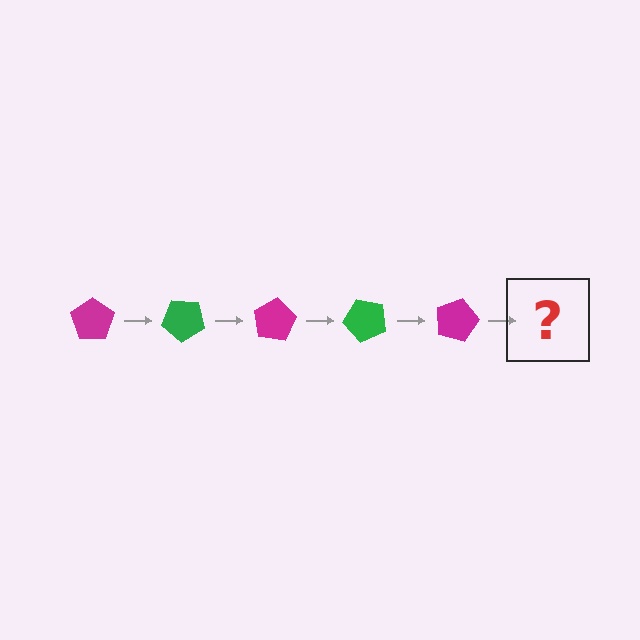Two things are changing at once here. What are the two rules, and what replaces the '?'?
The two rules are that it rotates 40 degrees each step and the color cycles through magenta and green. The '?' should be a green pentagon, rotated 200 degrees from the start.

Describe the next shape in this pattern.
It should be a green pentagon, rotated 200 degrees from the start.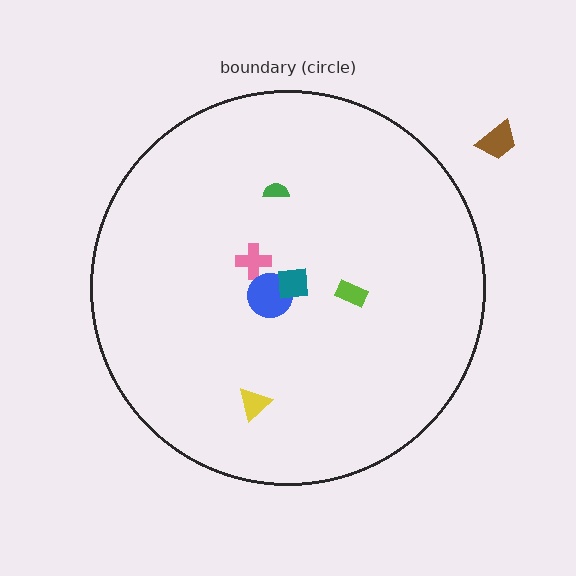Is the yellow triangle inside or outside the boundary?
Inside.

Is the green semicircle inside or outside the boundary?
Inside.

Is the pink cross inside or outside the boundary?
Inside.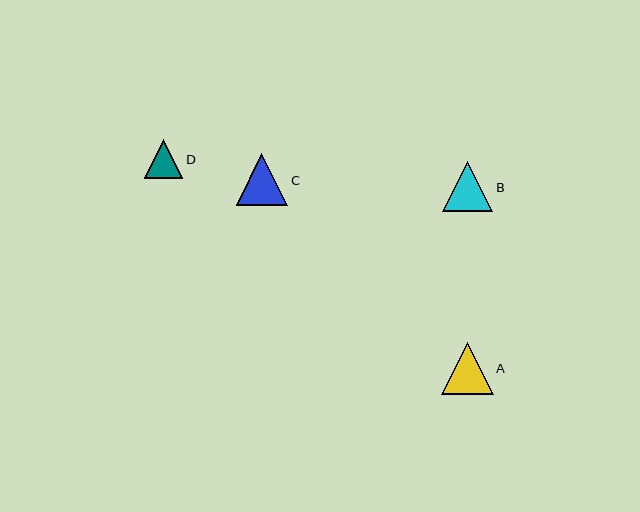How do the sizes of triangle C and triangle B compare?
Triangle C and triangle B are approximately the same size.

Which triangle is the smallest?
Triangle D is the smallest with a size of approximately 38 pixels.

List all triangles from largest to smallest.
From largest to smallest: A, C, B, D.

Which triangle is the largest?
Triangle A is the largest with a size of approximately 52 pixels.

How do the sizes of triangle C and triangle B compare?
Triangle C and triangle B are approximately the same size.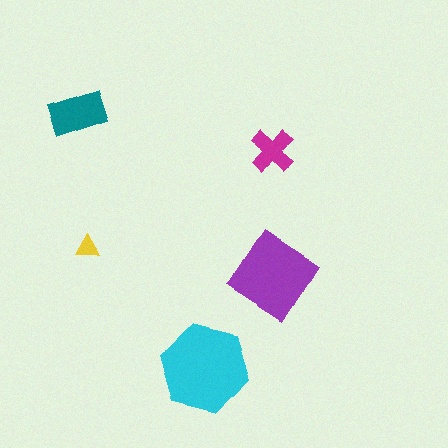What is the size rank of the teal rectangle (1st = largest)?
3rd.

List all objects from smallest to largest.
The yellow triangle, the magenta cross, the teal rectangle, the purple diamond, the cyan hexagon.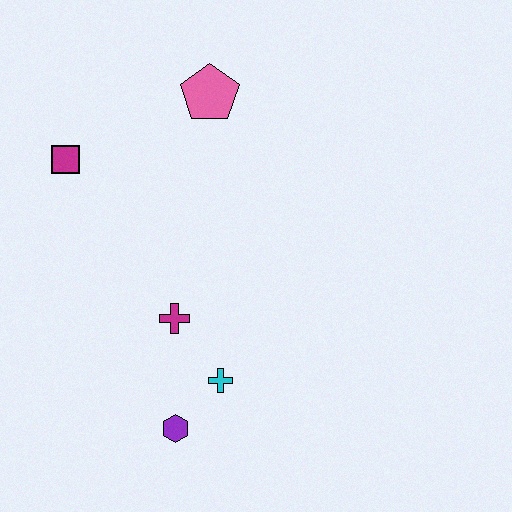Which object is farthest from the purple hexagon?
The pink pentagon is farthest from the purple hexagon.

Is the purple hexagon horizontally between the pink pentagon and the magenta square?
Yes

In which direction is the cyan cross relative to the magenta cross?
The cyan cross is below the magenta cross.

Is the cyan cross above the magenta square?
No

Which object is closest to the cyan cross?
The purple hexagon is closest to the cyan cross.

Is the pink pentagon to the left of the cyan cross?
Yes